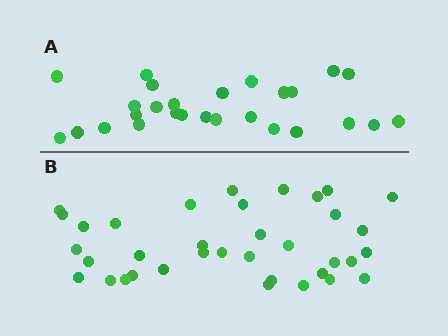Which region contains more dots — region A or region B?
Region B (the bottom region) has more dots.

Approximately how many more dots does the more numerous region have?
Region B has roughly 8 or so more dots than region A.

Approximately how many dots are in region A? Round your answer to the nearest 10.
About 30 dots. (The exact count is 27, which rounds to 30.)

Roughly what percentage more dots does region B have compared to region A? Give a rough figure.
About 35% more.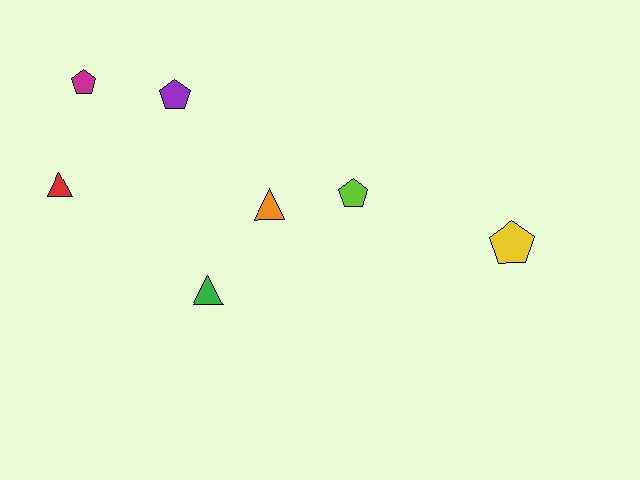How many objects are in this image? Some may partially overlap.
There are 7 objects.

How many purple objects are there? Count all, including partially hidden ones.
There is 1 purple object.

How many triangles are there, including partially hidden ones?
There are 3 triangles.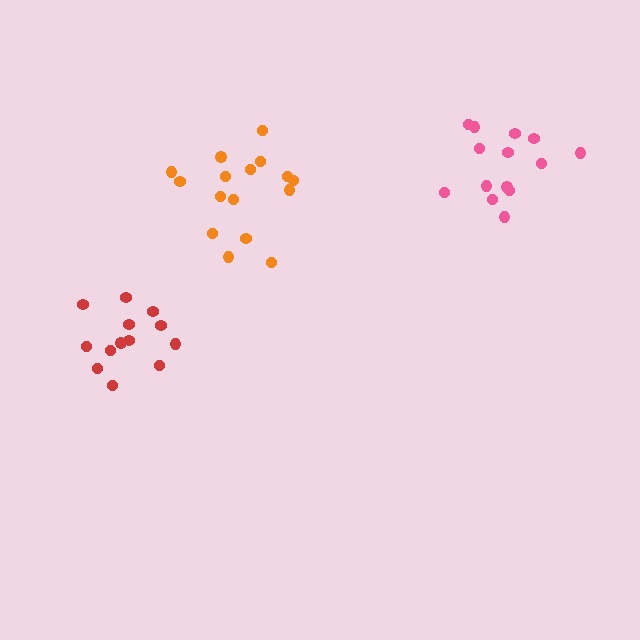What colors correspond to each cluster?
The clusters are colored: red, pink, orange.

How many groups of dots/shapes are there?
There are 3 groups.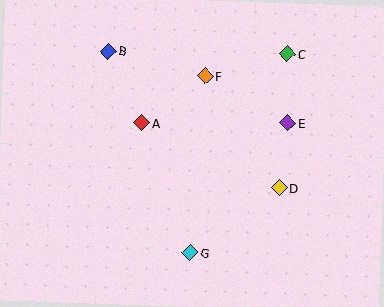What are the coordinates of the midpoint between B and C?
The midpoint between B and C is at (198, 53).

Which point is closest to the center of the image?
Point A at (142, 123) is closest to the center.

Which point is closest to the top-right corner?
Point C is closest to the top-right corner.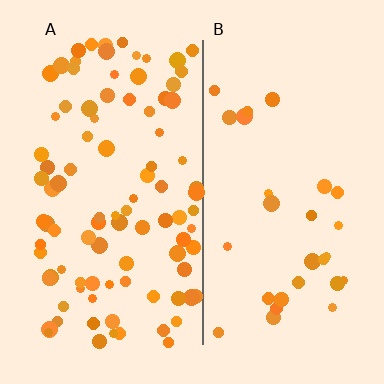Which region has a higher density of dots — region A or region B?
A (the left).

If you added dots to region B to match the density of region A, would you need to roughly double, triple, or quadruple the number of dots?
Approximately triple.